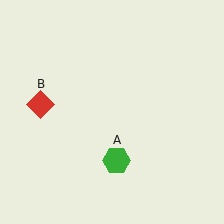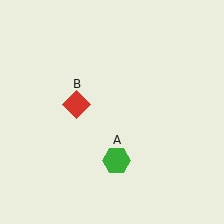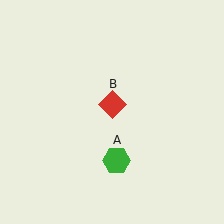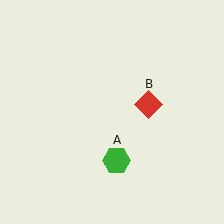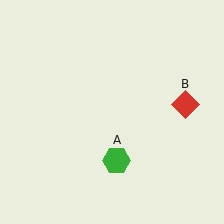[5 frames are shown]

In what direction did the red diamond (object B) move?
The red diamond (object B) moved right.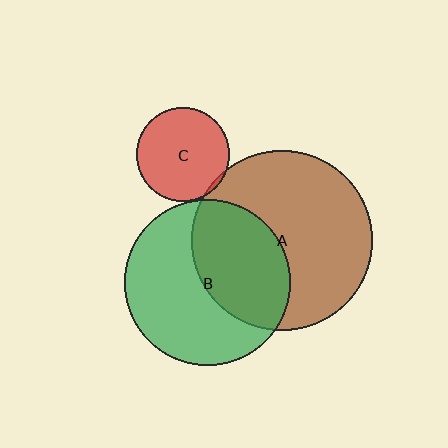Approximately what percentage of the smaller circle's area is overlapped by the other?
Approximately 45%.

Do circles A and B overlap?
Yes.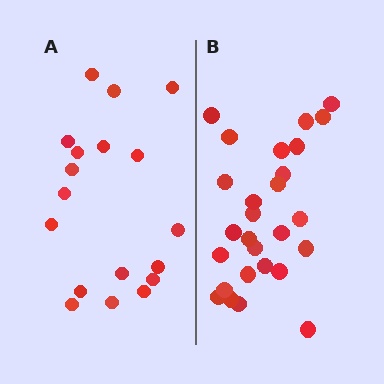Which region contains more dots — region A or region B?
Region B (the right region) has more dots.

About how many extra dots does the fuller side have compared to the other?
Region B has roughly 8 or so more dots than region A.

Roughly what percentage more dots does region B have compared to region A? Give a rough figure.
About 50% more.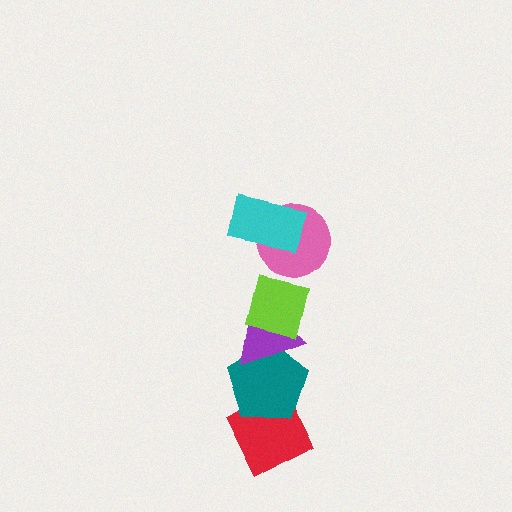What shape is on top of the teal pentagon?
The purple triangle is on top of the teal pentagon.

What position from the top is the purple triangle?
The purple triangle is 4th from the top.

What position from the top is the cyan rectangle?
The cyan rectangle is 1st from the top.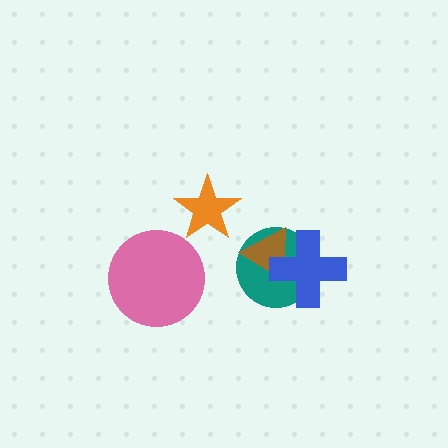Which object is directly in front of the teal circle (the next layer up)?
The brown triangle is directly in front of the teal circle.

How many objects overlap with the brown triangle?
2 objects overlap with the brown triangle.